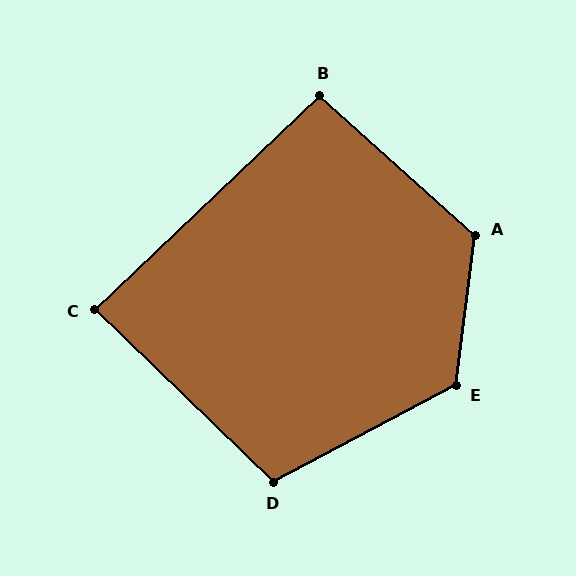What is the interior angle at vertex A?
Approximately 125 degrees (obtuse).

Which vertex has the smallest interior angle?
C, at approximately 87 degrees.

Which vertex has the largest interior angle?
E, at approximately 125 degrees.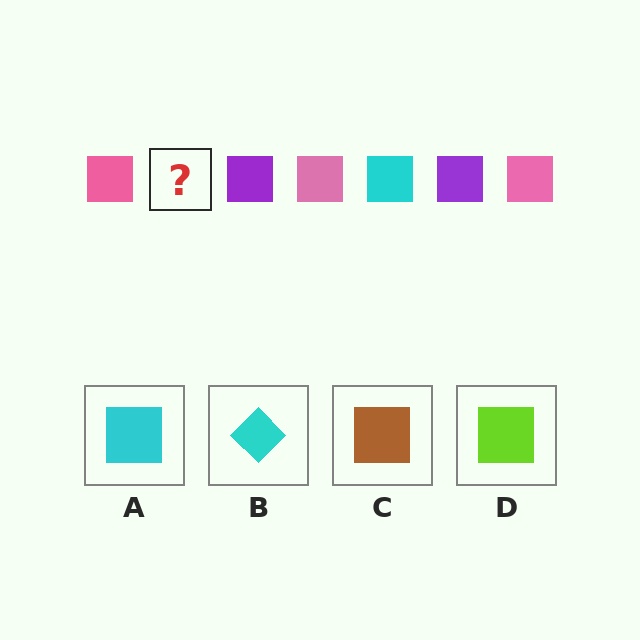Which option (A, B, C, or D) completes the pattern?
A.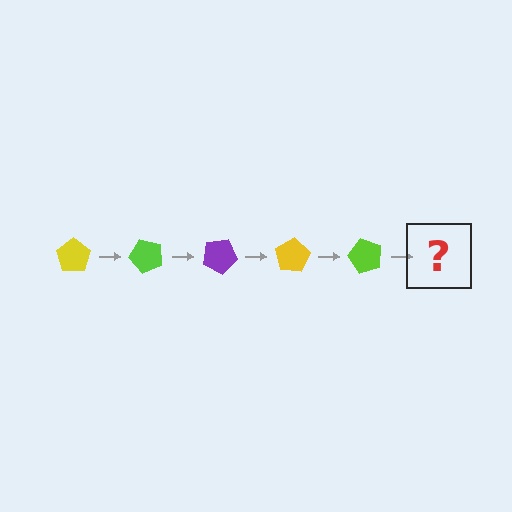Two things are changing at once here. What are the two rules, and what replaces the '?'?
The two rules are that it rotates 50 degrees each step and the color cycles through yellow, lime, and purple. The '?' should be a purple pentagon, rotated 250 degrees from the start.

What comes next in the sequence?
The next element should be a purple pentagon, rotated 250 degrees from the start.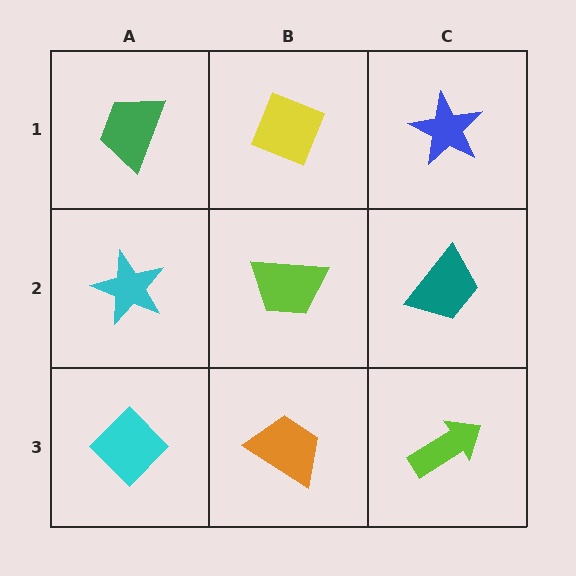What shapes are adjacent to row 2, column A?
A green trapezoid (row 1, column A), a cyan diamond (row 3, column A), a lime trapezoid (row 2, column B).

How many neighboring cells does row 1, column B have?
3.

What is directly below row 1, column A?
A cyan star.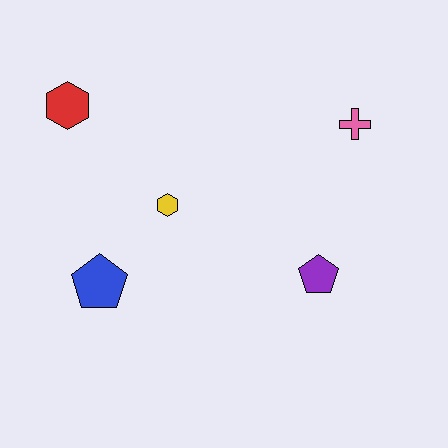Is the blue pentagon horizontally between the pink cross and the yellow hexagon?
No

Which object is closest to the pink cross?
The purple pentagon is closest to the pink cross.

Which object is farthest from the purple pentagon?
The red hexagon is farthest from the purple pentagon.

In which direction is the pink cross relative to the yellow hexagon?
The pink cross is to the right of the yellow hexagon.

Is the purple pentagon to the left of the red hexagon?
No